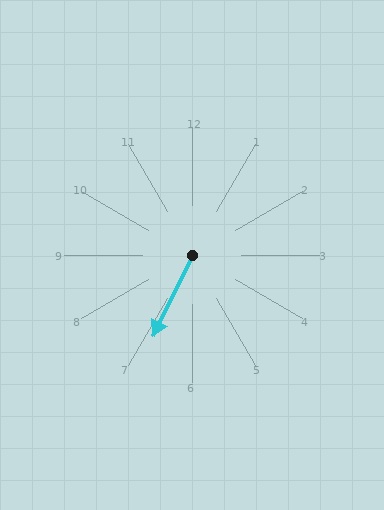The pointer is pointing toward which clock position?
Roughly 7 o'clock.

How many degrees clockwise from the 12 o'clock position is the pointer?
Approximately 206 degrees.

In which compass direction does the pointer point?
Southwest.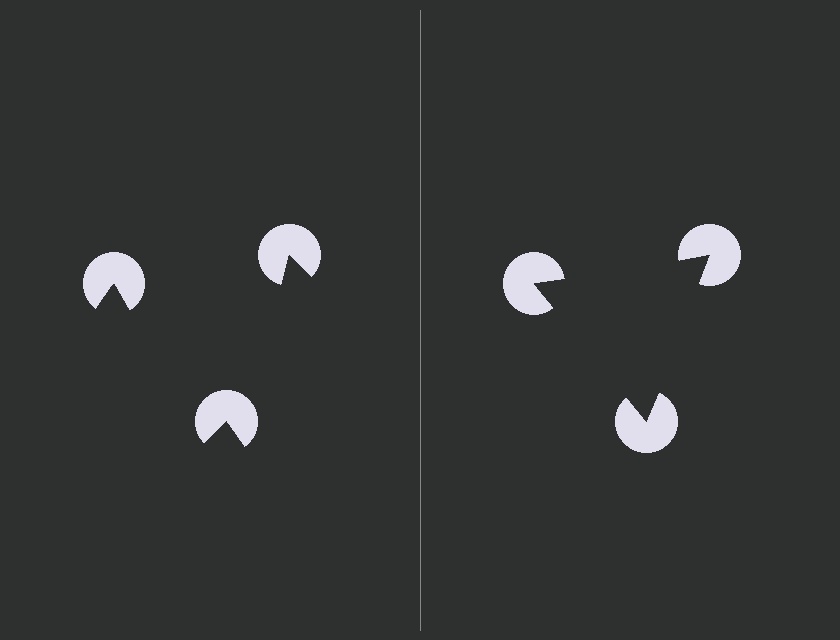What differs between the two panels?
The pac-man discs are positioned identically on both sides; only the wedge orientations differ. On the right they align to a triangle; on the left they are misaligned.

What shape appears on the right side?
An illusory triangle.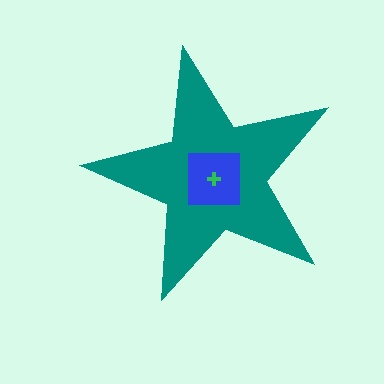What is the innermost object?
The green cross.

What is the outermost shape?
The teal star.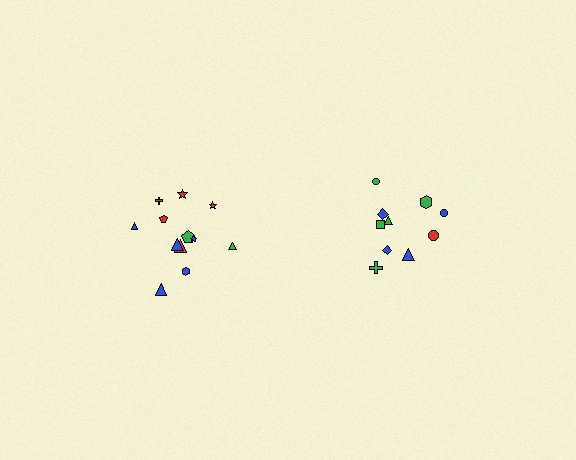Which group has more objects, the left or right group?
The left group.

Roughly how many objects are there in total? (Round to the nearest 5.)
Roughly 20 objects in total.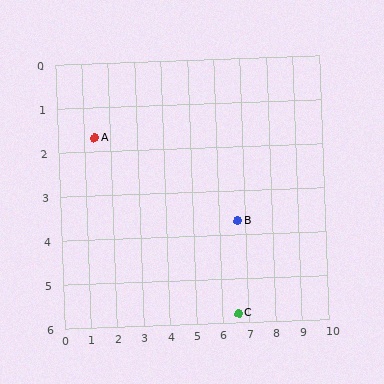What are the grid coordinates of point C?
Point C is at approximately (6.6, 5.8).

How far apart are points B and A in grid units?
Points B and A are about 5.7 grid units apart.